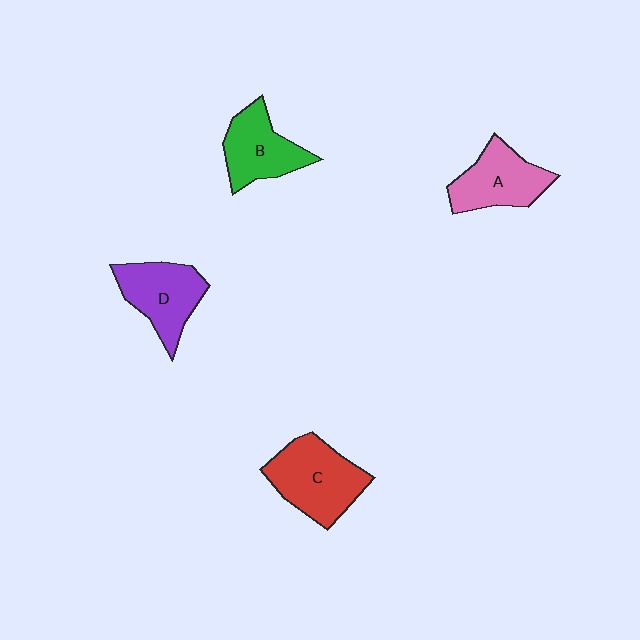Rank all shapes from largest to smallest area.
From largest to smallest: C (red), D (purple), A (pink), B (green).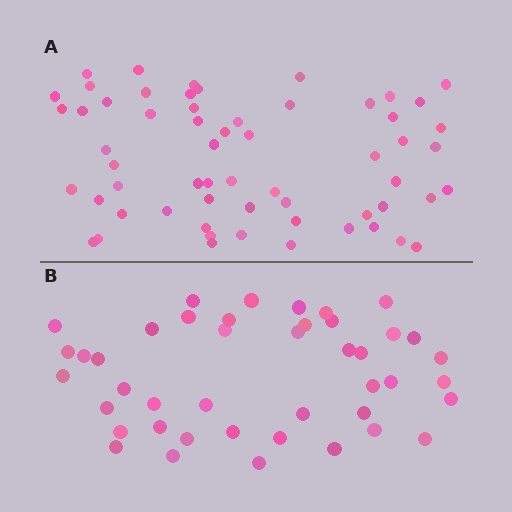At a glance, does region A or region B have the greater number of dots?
Region A (the top region) has more dots.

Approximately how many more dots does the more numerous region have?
Region A has approximately 15 more dots than region B.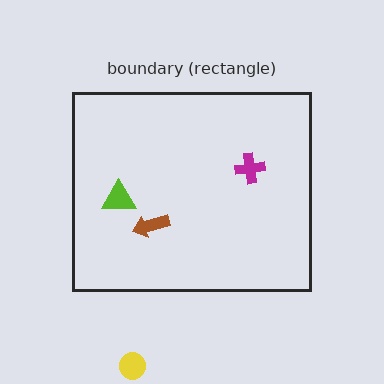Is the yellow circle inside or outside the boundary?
Outside.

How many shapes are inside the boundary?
3 inside, 1 outside.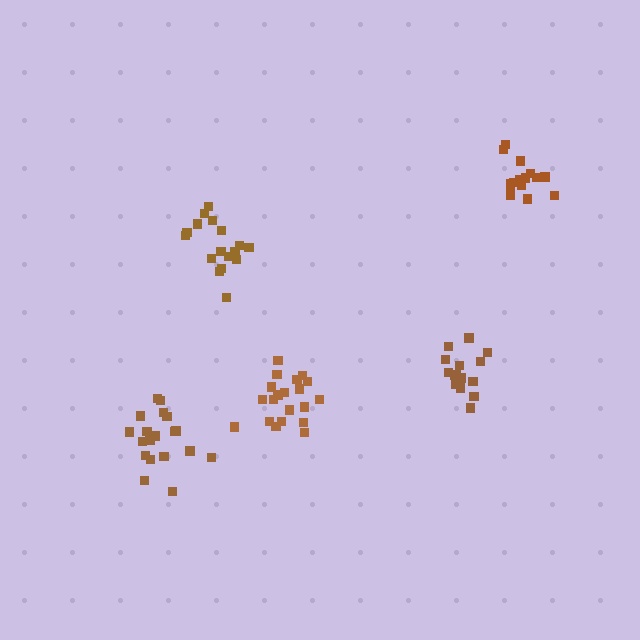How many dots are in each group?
Group 1: 21 dots, Group 2: 17 dots, Group 3: 15 dots, Group 4: 16 dots, Group 5: 20 dots (89 total).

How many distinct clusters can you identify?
There are 5 distinct clusters.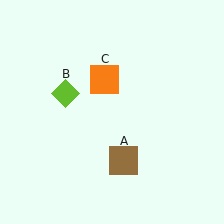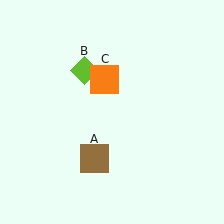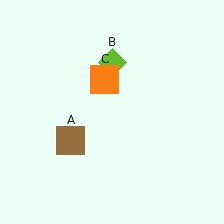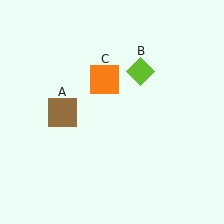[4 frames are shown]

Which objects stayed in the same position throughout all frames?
Orange square (object C) remained stationary.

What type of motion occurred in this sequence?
The brown square (object A), lime diamond (object B) rotated clockwise around the center of the scene.